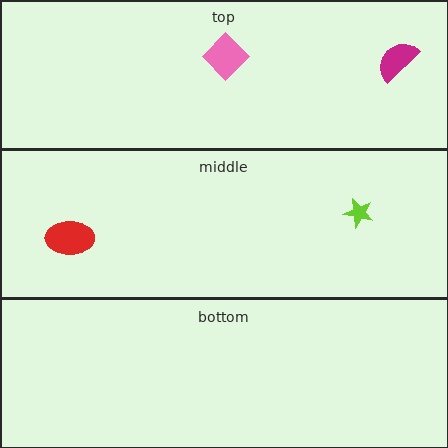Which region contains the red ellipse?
The middle region.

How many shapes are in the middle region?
2.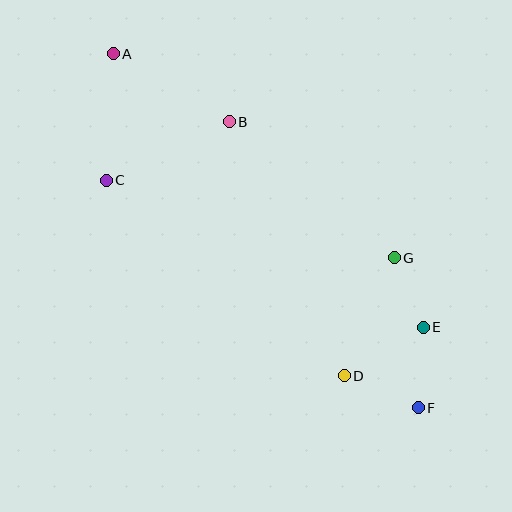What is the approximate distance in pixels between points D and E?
The distance between D and E is approximately 93 pixels.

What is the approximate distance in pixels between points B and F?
The distance between B and F is approximately 342 pixels.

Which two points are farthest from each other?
Points A and F are farthest from each other.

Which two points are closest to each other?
Points E and G are closest to each other.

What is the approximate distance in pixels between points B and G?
The distance between B and G is approximately 214 pixels.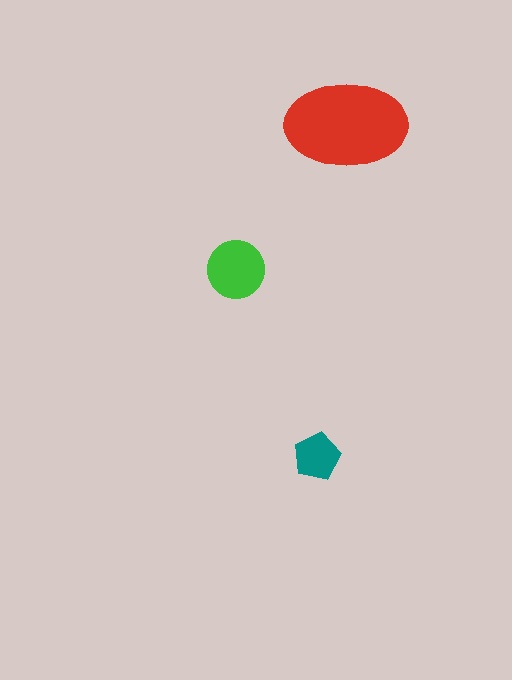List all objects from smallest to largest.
The teal pentagon, the green circle, the red ellipse.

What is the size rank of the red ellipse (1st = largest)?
1st.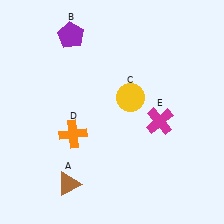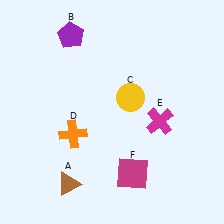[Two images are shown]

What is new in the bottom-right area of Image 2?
A magenta square (F) was added in the bottom-right area of Image 2.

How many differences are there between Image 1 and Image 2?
There is 1 difference between the two images.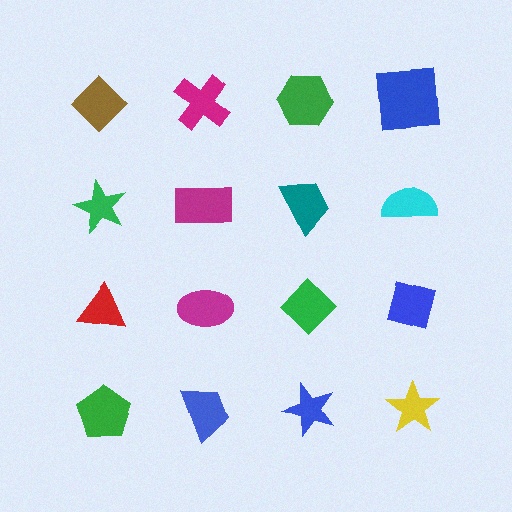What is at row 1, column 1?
A brown diamond.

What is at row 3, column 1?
A red triangle.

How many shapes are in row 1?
4 shapes.